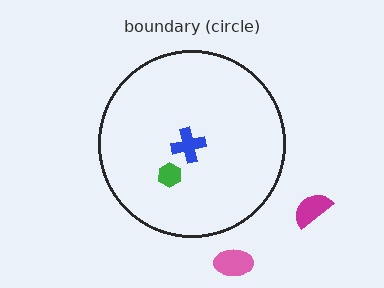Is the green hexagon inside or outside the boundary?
Inside.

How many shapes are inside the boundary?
2 inside, 2 outside.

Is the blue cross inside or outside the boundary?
Inside.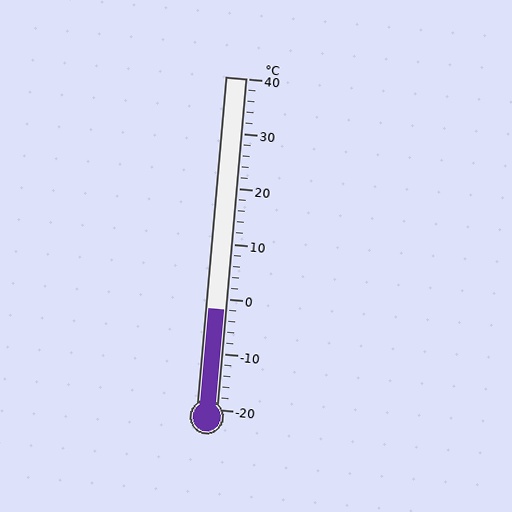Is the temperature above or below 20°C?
The temperature is below 20°C.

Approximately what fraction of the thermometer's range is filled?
The thermometer is filled to approximately 30% of its range.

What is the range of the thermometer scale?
The thermometer scale ranges from -20°C to 40°C.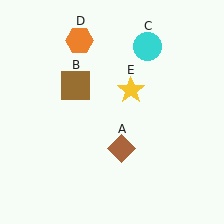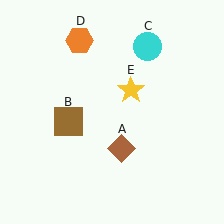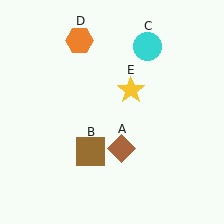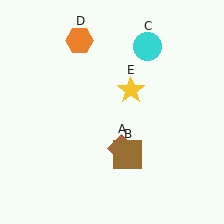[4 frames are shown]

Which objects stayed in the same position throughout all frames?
Brown diamond (object A) and cyan circle (object C) and orange hexagon (object D) and yellow star (object E) remained stationary.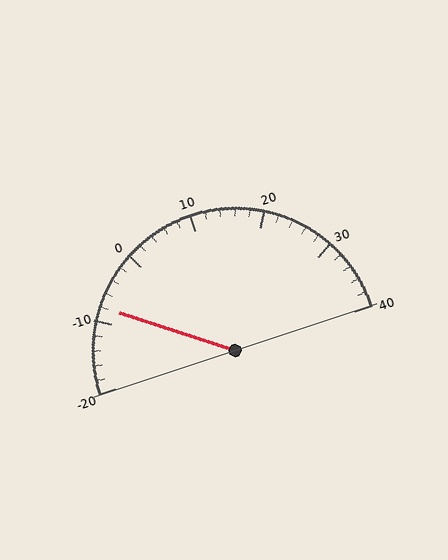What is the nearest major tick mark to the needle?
The nearest major tick mark is -10.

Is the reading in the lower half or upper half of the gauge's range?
The reading is in the lower half of the range (-20 to 40).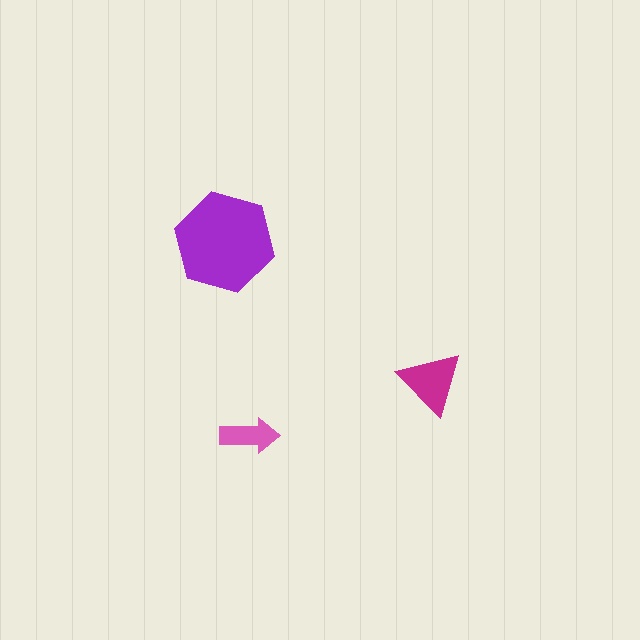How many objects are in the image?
There are 3 objects in the image.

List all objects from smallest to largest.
The pink arrow, the magenta triangle, the purple hexagon.